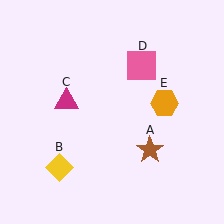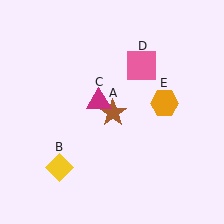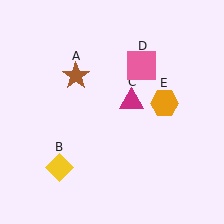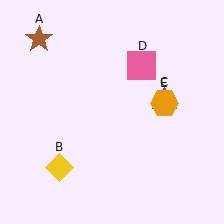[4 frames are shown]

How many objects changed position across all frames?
2 objects changed position: brown star (object A), magenta triangle (object C).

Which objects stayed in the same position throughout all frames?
Yellow diamond (object B) and pink square (object D) and orange hexagon (object E) remained stationary.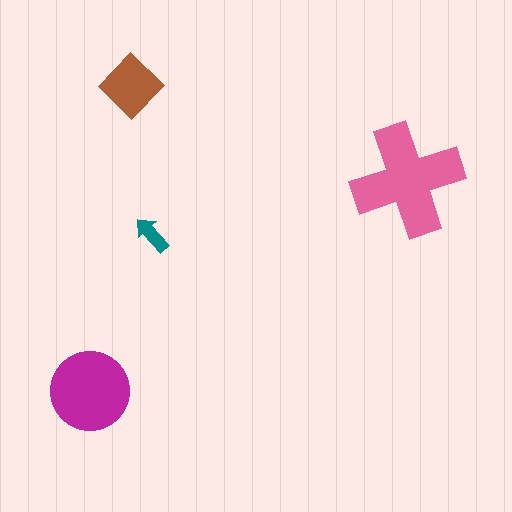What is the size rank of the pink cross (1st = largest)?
1st.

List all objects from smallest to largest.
The teal arrow, the brown diamond, the magenta circle, the pink cross.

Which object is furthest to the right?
The pink cross is rightmost.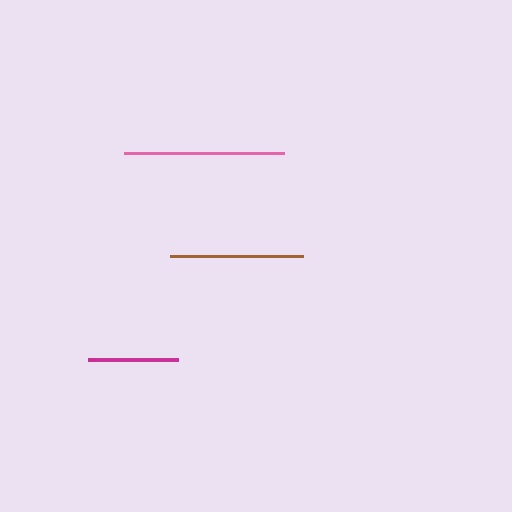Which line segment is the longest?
The pink line is the longest at approximately 160 pixels.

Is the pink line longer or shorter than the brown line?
The pink line is longer than the brown line.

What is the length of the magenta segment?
The magenta segment is approximately 90 pixels long.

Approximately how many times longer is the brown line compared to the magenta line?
The brown line is approximately 1.5 times the length of the magenta line.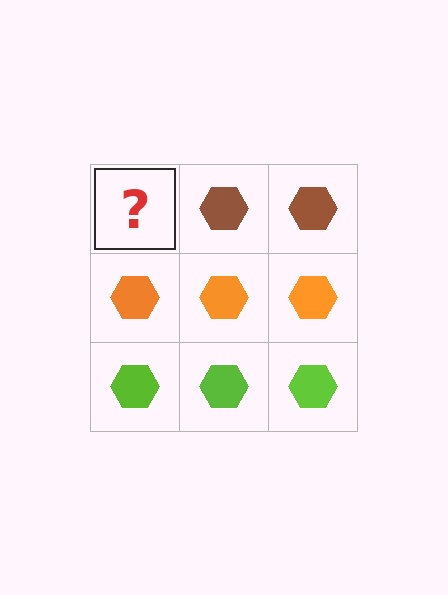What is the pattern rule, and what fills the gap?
The rule is that each row has a consistent color. The gap should be filled with a brown hexagon.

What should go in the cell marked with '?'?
The missing cell should contain a brown hexagon.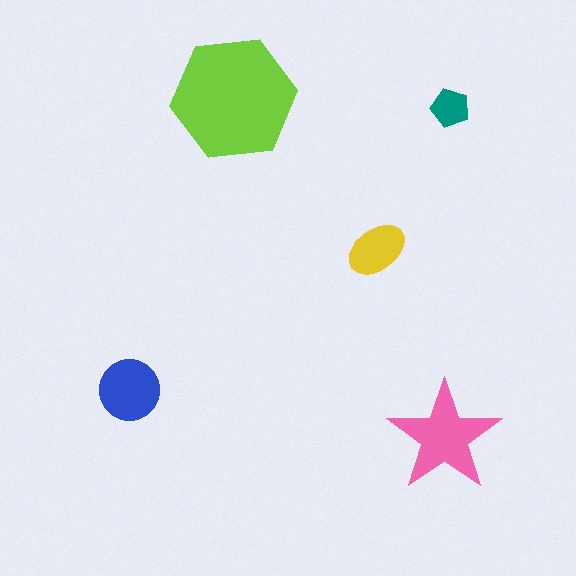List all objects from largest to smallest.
The lime hexagon, the pink star, the blue circle, the yellow ellipse, the teal pentagon.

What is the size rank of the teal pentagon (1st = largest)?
5th.